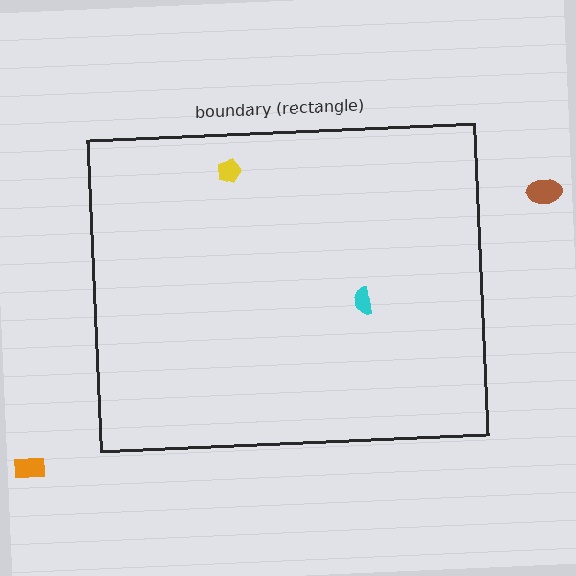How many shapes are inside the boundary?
2 inside, 2 outside.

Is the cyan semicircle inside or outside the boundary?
Inside.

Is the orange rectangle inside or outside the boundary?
Outside.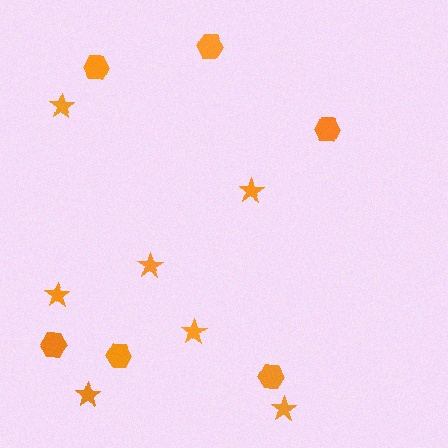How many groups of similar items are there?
There are 2 groups: one group of stars (7) and one group of hexagons (6).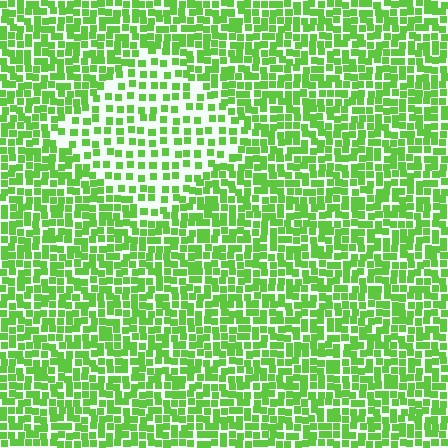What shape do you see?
I see a diamond.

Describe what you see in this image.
The image contains small lime elements arranged at two different densities. A diamond-shaped region is visible where the elements are less densely packed than the surrounding area.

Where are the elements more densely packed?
The elements are more densely packed outside the diamond boundary.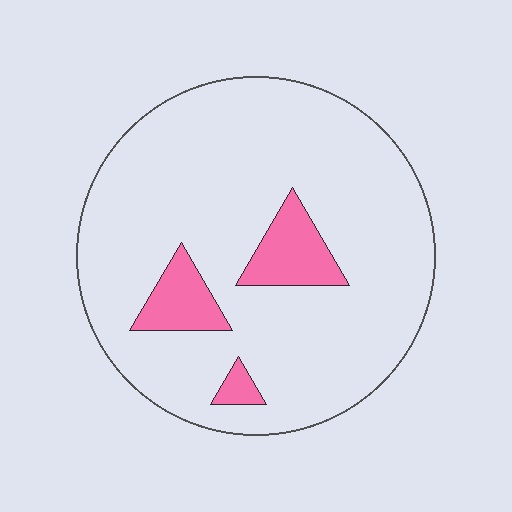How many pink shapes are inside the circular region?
3.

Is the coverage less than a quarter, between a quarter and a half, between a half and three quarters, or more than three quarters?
Less than a quarter.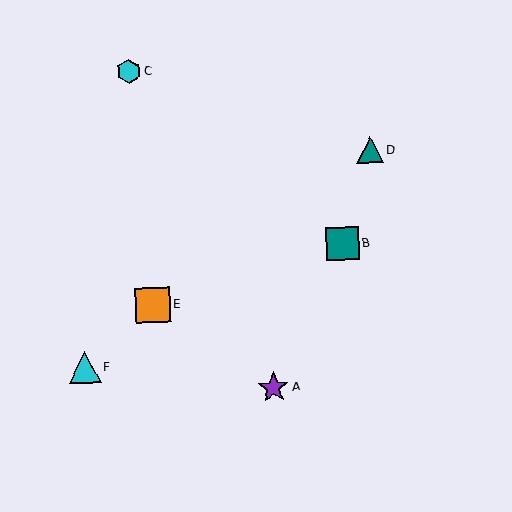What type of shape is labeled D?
Shape D is a teal triangle.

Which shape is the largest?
The orange square (labeled E) is the largest.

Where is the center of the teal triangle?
The center of the teal triangle is at (370, 150).